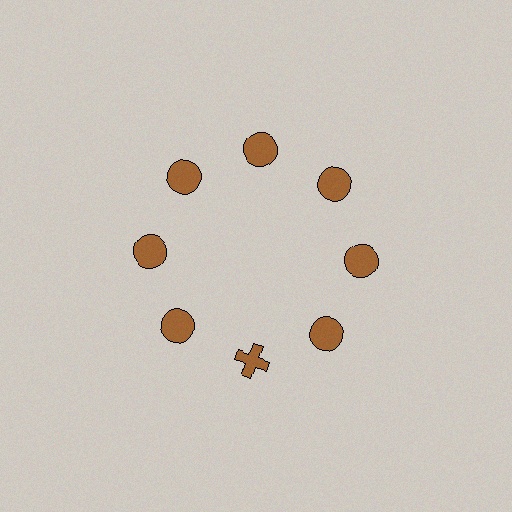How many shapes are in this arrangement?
There are 8 shapes arranged in a ring pattern.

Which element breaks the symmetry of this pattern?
The brown cross at roughly the 6 o'clock position breaks the symmetry. All other shapes are brown circles.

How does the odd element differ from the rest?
It has a different shape: cross instead of circle.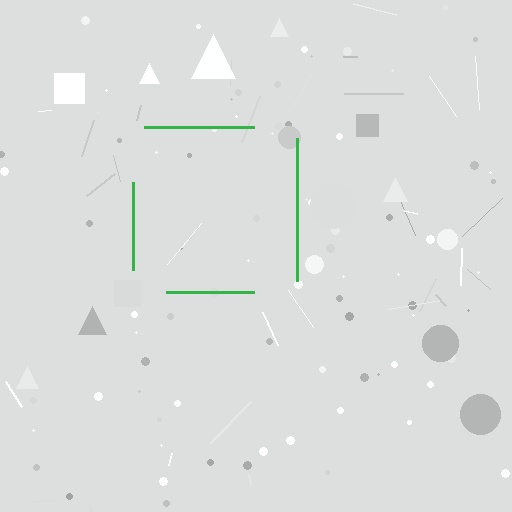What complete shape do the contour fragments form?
The contour fragments form a square.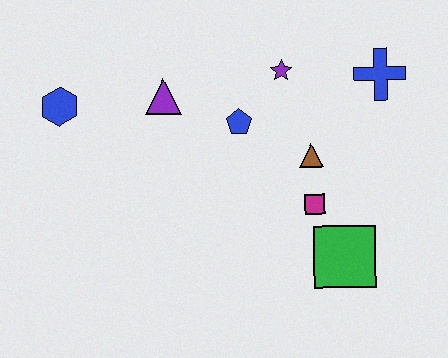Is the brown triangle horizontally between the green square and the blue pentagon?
Yes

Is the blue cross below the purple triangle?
No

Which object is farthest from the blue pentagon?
The blue hexagon is farthest from the blue pentagon.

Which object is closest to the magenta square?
The brown triangle is closest to the magenta square.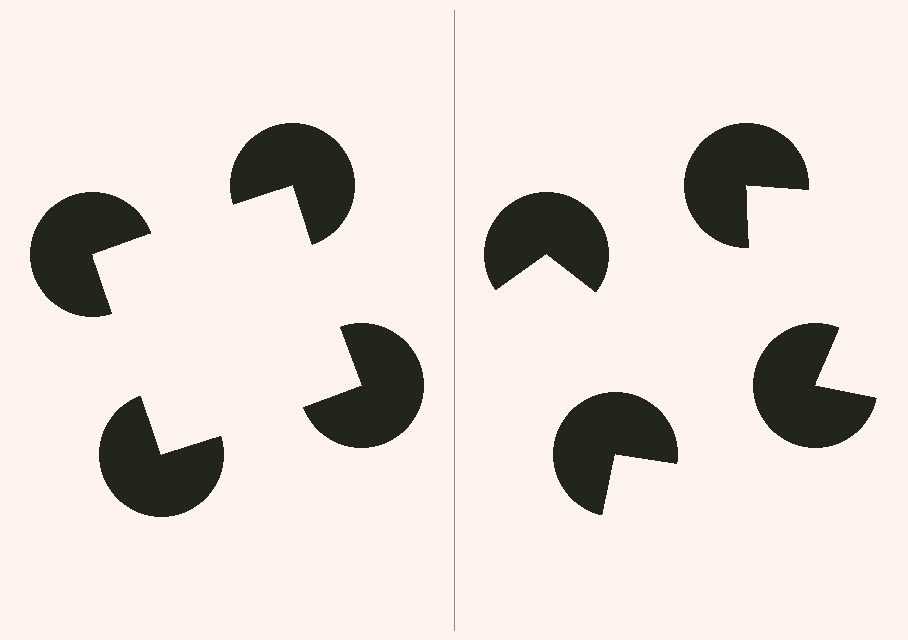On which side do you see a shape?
An illusory square appears on the left side. On the right side the wedge cuts are rotated, so no coherent shape forms.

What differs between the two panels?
The pac-man discs are positioned identically on both sides; only the wedge orientations differ. On the left they align to a square; on the right they are misaligned.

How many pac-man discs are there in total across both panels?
8 — 4 on each side.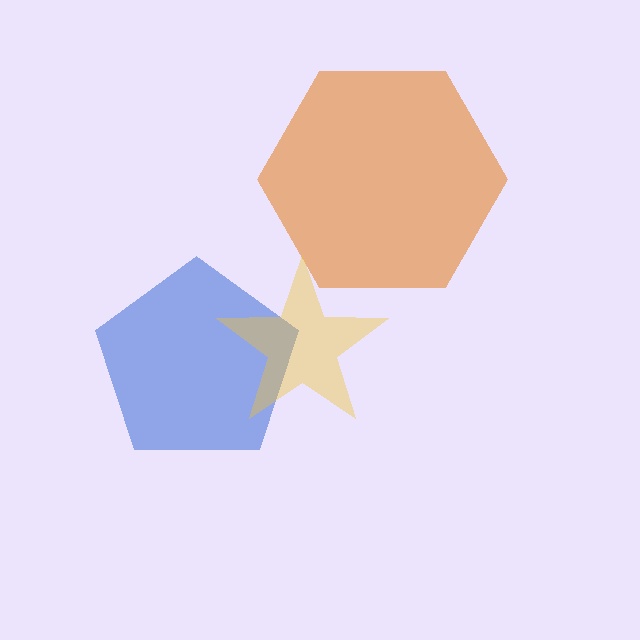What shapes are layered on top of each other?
The layered shapes are: a blue pentagon, an orange hexagon, a yellow star.